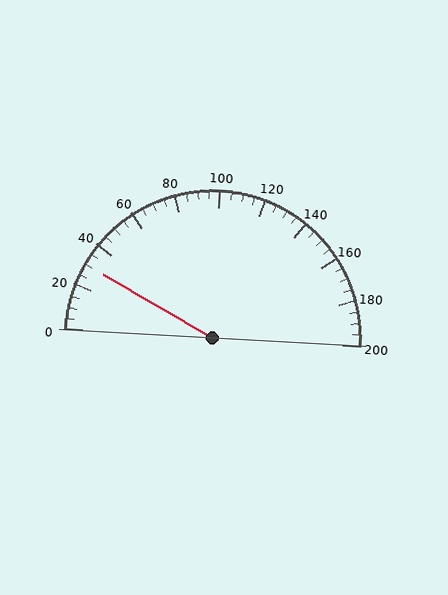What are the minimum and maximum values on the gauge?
The gauge ranges from 0 to 200.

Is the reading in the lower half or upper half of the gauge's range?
The reading is in the lower half of the range (0 to 200).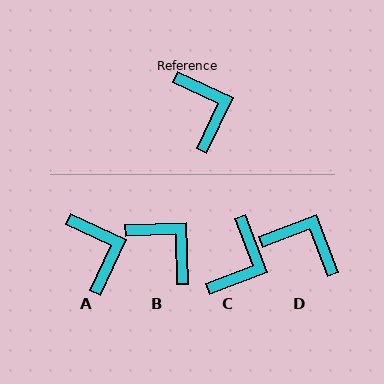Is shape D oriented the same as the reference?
No, it is off by about 46 degrees.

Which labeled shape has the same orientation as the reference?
A.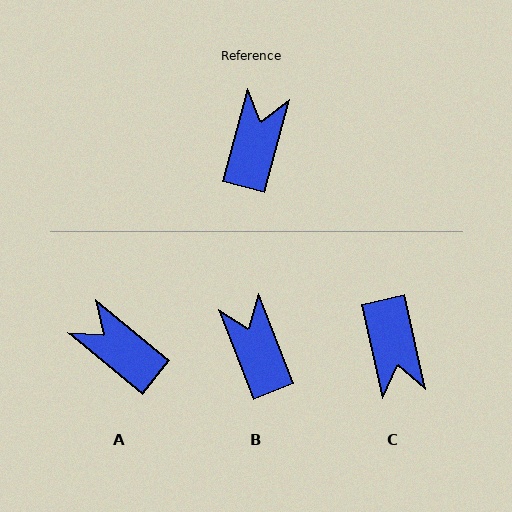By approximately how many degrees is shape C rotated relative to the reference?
Approximately 153 degrees clockwise.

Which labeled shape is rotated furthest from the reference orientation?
C, about 153 degrees away.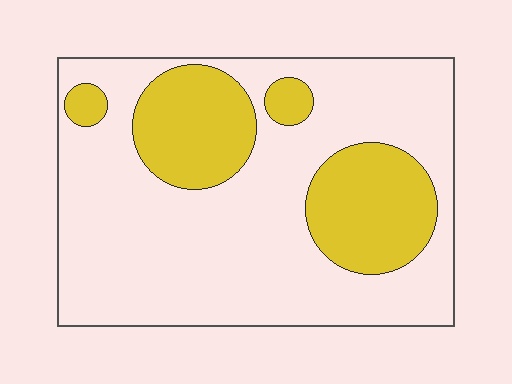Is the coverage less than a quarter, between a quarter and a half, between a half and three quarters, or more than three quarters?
Between a quarter and a half.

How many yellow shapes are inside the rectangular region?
4.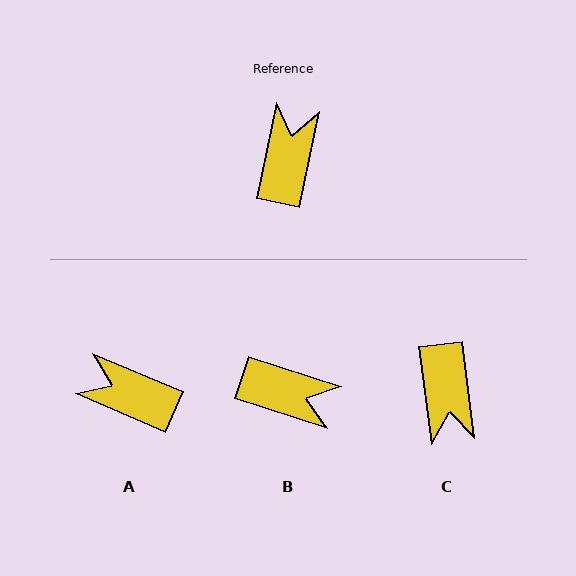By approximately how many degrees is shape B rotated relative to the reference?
Approximately 97 degrees clockwise.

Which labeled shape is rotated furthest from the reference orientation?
C, about 161 degrees away.